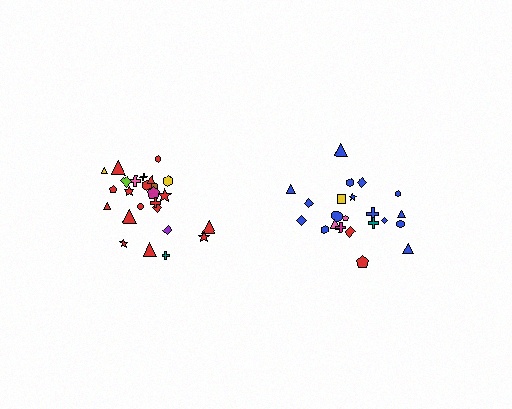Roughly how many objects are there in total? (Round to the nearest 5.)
Roughly 45 objects in total.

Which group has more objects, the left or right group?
The left group.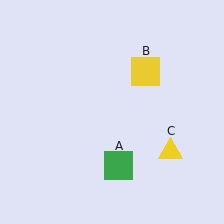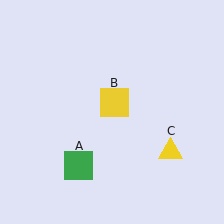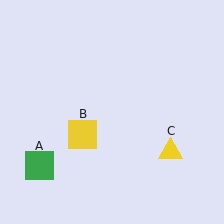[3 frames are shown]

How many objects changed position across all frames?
2 objects changed position: green square (object A), yellow square (object B).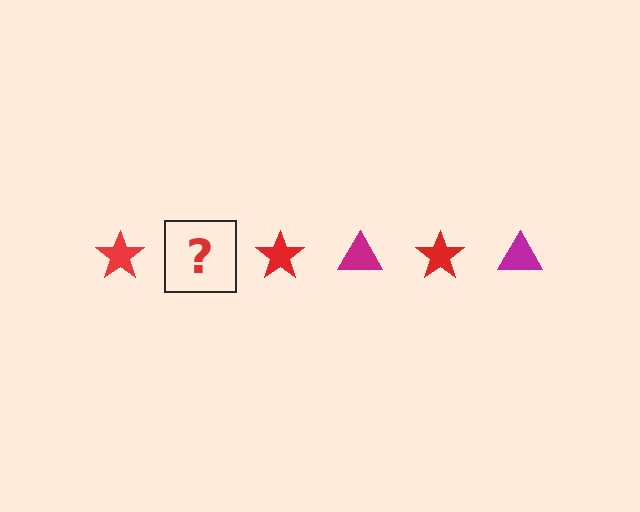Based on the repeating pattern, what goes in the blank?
The blank should be a magenta triangle.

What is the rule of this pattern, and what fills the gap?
The rule is that the pattern alternates between red star and magenta triangle. The gap should be filled with a magenta triangle.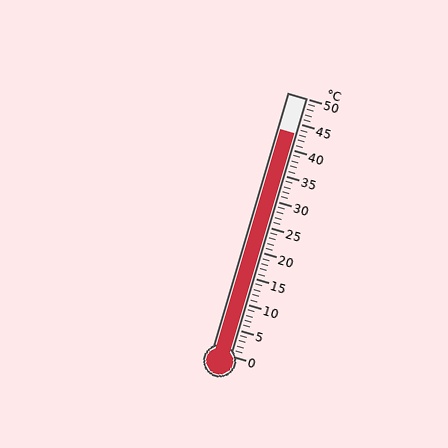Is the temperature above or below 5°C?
The temperature is above 5°C.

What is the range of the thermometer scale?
The thermometer scale ranges from 0°C to 50°C.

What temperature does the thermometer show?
The thermometer shows approximately 43°C.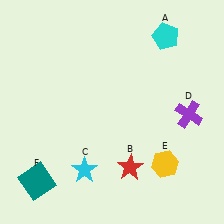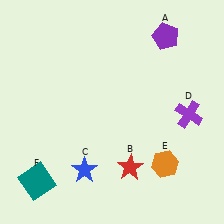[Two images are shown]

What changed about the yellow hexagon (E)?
In Image 1, E is yellow. In Image 2, it changed to orange.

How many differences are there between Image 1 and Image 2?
There are 3 differences between the two images.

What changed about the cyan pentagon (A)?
In Image 1, A is cyan. In Image 2, it changed to purple.